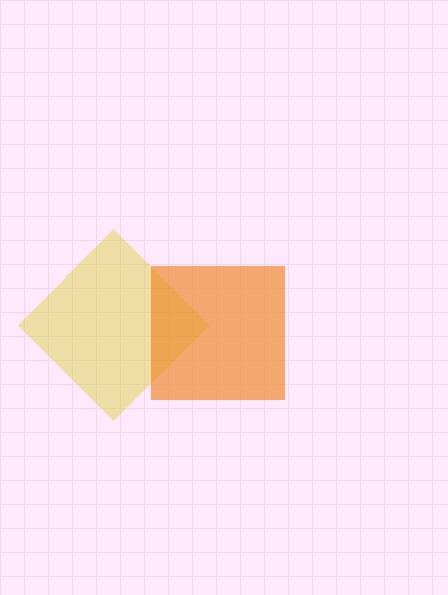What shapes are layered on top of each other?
The layered shapes are: a yellow diamond, an orange square.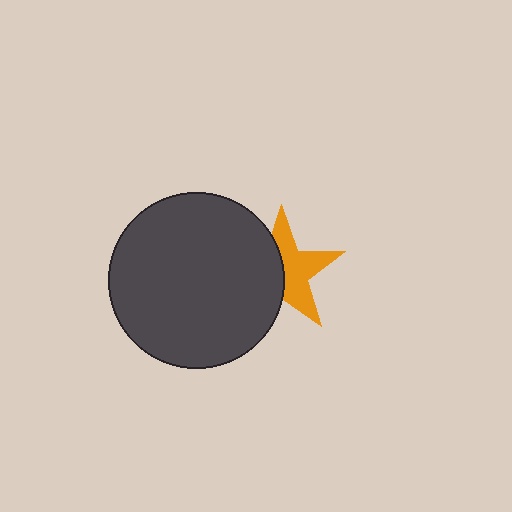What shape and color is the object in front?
The object in front is a dark gray circle.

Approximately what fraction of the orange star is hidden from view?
Roughly 46% of the orange star is hidden behind the dark gray circle.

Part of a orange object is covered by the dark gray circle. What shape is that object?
It is a star.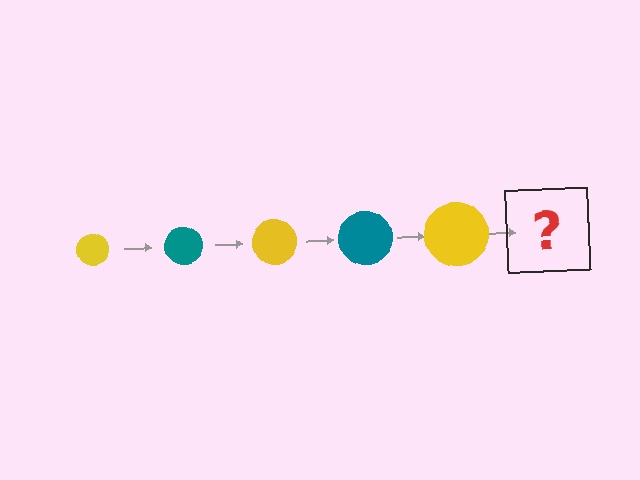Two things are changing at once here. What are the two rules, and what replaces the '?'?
The two rules are that the circle grows larger each step and the color cycles through yellow and teal. The '?' should be a teal circle, larger than the previous one.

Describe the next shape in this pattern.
It should be a teal circle, larger than the previous one.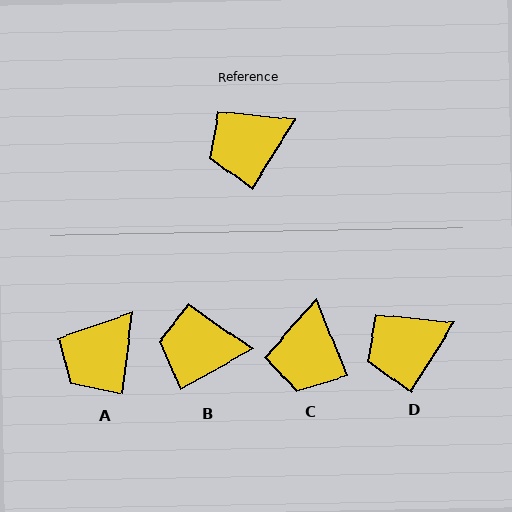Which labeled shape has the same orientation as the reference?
D.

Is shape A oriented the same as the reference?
No, it is off by about 25 degrees.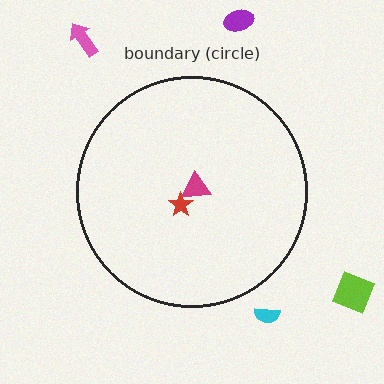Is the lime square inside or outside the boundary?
Outside.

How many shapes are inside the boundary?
2 inside, 4 outside.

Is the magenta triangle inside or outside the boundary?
Inside.